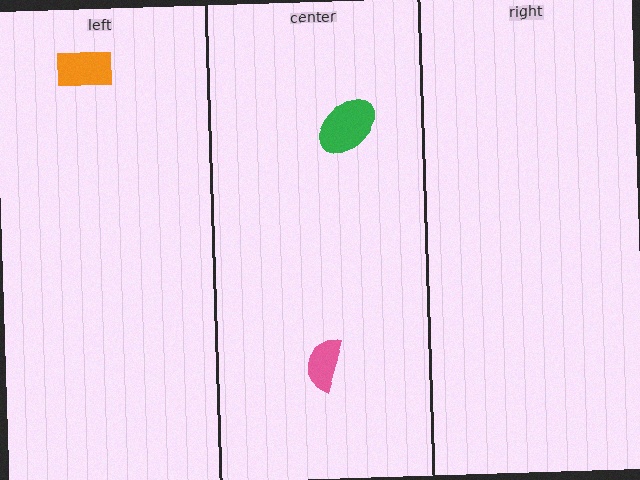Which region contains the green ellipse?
The center region.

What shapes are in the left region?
The orange rectangle.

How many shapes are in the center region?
2.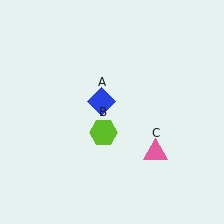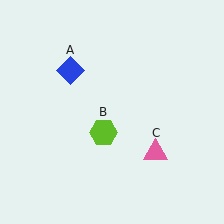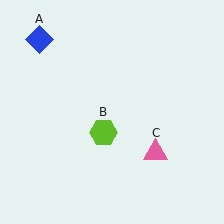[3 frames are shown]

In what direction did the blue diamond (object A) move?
The blue diamond (object A) moved up and to the left.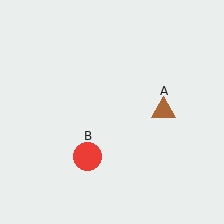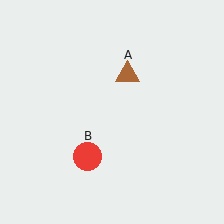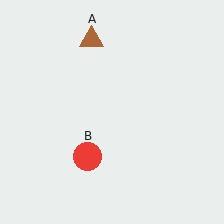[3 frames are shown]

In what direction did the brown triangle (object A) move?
The brown triangle (object A) moved up and to the left.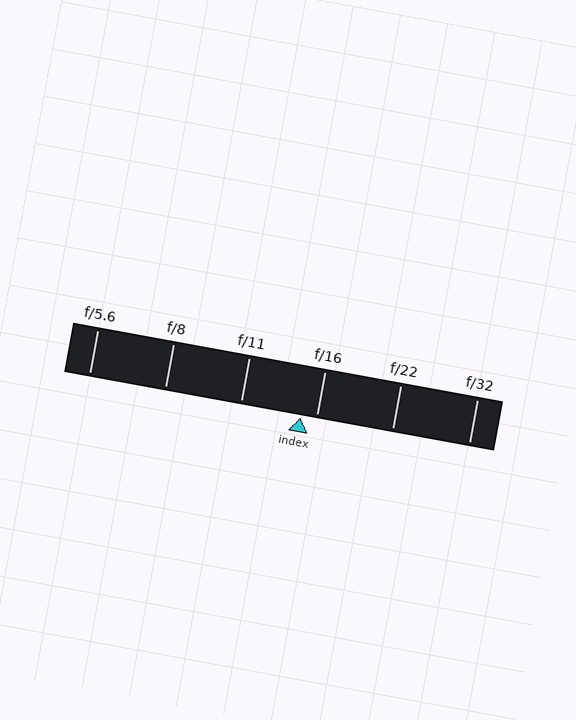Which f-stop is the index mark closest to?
The index mark is closest to f/16.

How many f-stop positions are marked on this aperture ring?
There are 6 f-stop positions marked.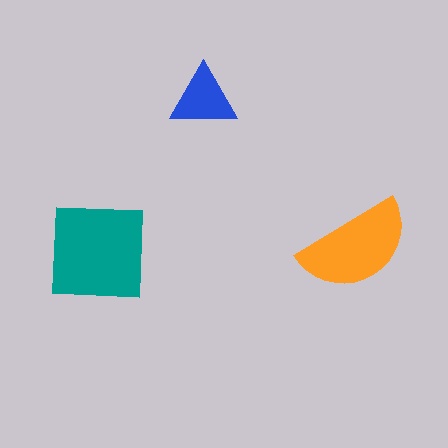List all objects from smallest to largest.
The blue triangle, the orange semicircle, the teal square.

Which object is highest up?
The blue triangle is topmost.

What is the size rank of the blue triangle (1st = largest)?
3rd.